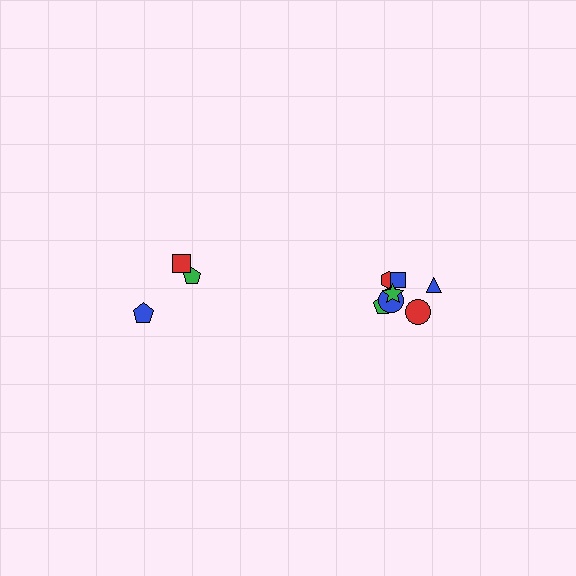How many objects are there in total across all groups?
There are 11 objects.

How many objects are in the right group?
There are 8 objects.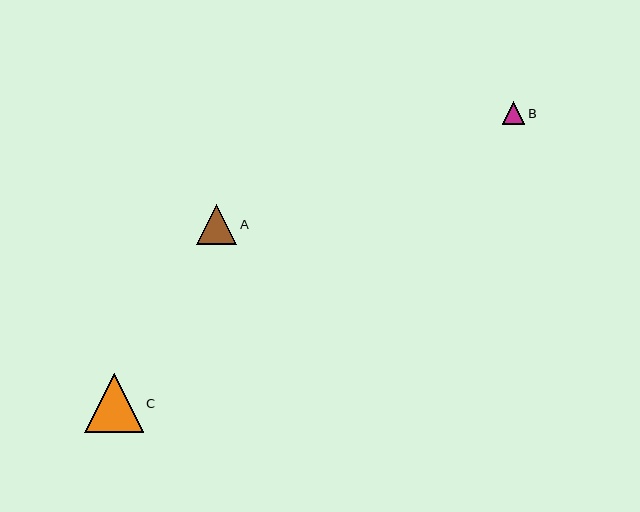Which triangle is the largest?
Triangle C is the largest with a size of approximately 59 pixels.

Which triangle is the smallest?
Triangle B is the smallest with a size of approximately 22 pixels.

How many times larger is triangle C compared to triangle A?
Triangle C is approximately 1.5 times the size of triangle A.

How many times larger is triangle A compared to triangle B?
Triangle A is approximately 1.8 times the size of triangle B.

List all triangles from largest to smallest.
From largest to smallest: C, A, B.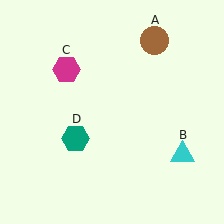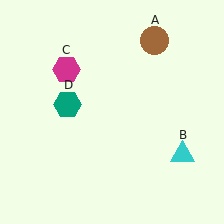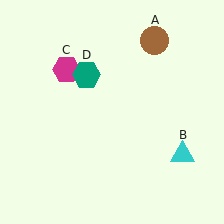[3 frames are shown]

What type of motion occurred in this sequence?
The teal hexagon (object D) rotated clockwise around the center of the scene.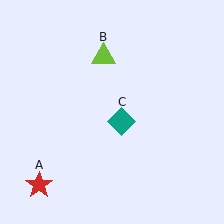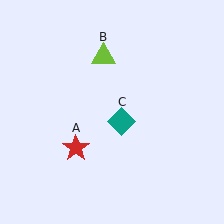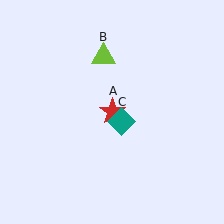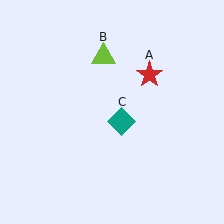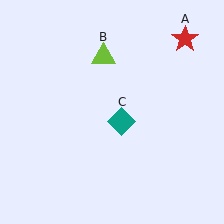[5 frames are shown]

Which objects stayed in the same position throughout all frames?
Lime triangle (object B) and teal diamond (object C) remained stationary.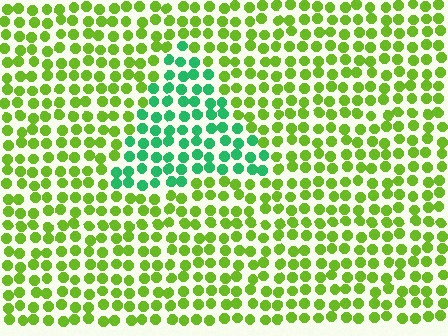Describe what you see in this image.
The image is filled with small lime elements in a uniform arrangement. A triangle-shaped region is visible where the elements are tinted to a slightly different hue, forming a subtle color boundary.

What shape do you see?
I see a triangle.